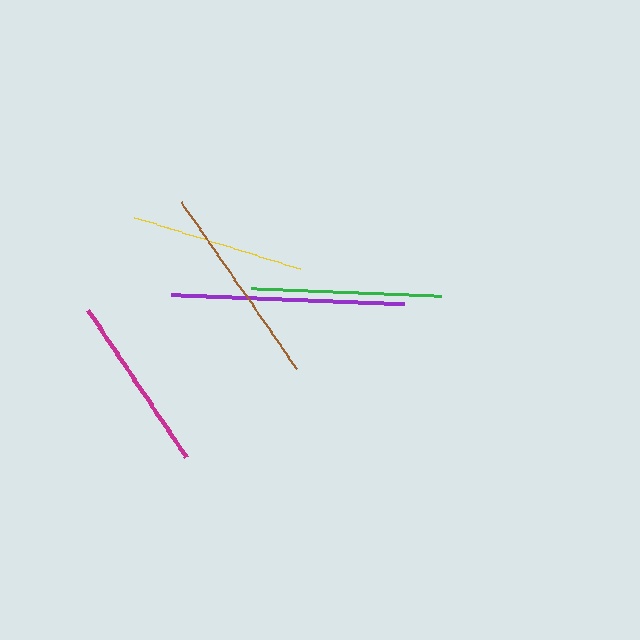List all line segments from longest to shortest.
From longest to shortest: purple, brown, green, magenta, yellow.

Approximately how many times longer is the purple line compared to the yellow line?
The purple line is approximately 1.3 times the length of the yellow line.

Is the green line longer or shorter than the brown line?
The brown line is longer than the green line.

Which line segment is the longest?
The purple line is the longest at approximately 233 pixels.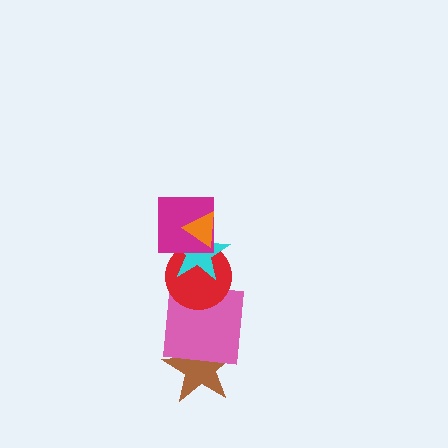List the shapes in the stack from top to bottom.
From top to bottom: the orange triangle, the magenta square, the cyan star, the red circle, the pink square, the brown star.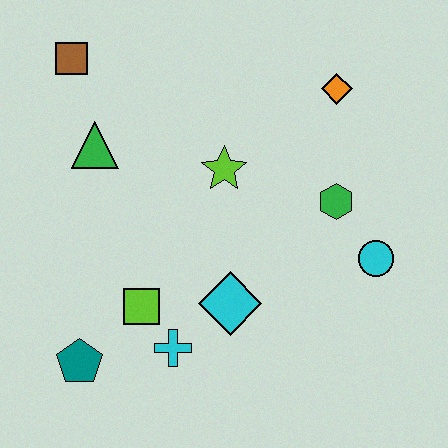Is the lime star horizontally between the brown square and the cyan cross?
No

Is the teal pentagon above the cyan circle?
No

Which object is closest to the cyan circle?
The green hexagon is closest to the cyan circle.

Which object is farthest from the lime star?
The teal pentagon is farthest from the lime star.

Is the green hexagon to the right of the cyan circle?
No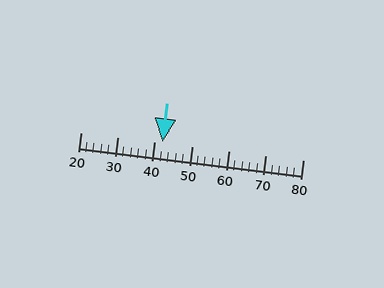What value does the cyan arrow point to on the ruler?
The cyan arrow points to approximately 42.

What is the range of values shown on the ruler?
The ruler shows values from 20 to 80.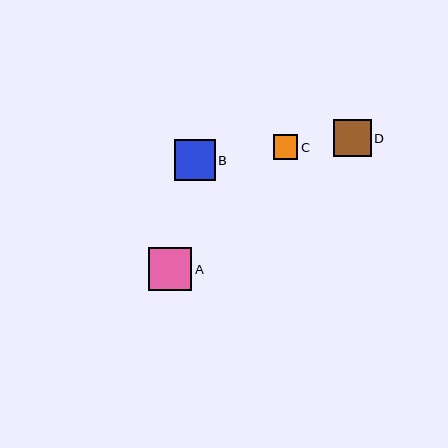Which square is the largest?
Square A is the largest with a size of approximately 43 pixels.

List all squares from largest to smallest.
From largest to smallest: A, B, D, C.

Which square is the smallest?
Square C is the smallest with a size of approximately 25 pixels.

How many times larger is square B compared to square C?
Square B is approximately 1.7 times the size of square C.